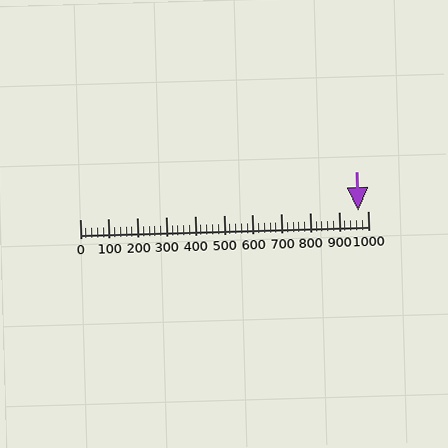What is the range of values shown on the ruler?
The ruler shows values from 0 to 1000.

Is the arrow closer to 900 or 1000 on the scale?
The arrow is closer to 1000.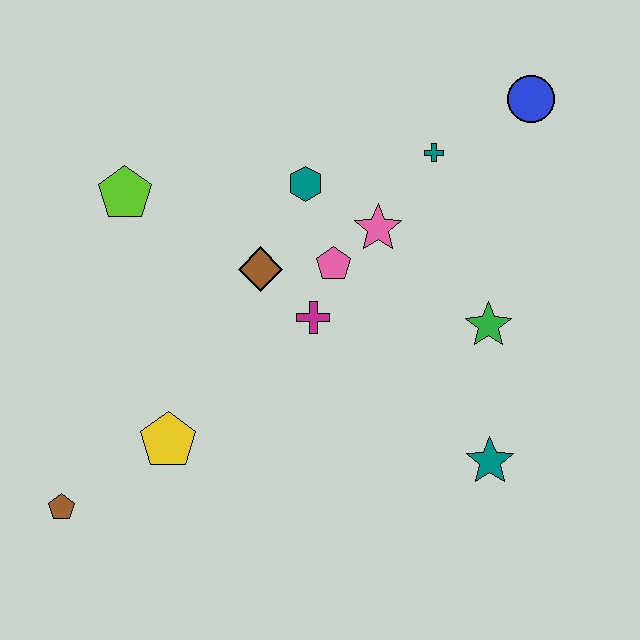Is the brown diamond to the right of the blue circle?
No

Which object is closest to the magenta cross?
The pink pentagon is closest to the magenta cross.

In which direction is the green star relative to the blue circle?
The green star is below the blue circle.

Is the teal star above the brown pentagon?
Yes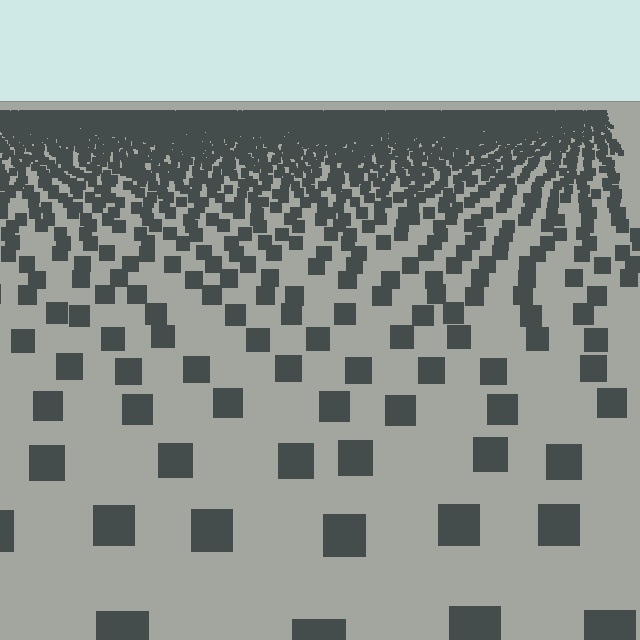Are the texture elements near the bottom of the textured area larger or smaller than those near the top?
Larger. Near the bottom, elements are closer to the viewer and appear at a bigger on-screen size.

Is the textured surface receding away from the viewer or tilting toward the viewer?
The surface is receding away from the viewer. Texture elements get smaller and denser toward the top.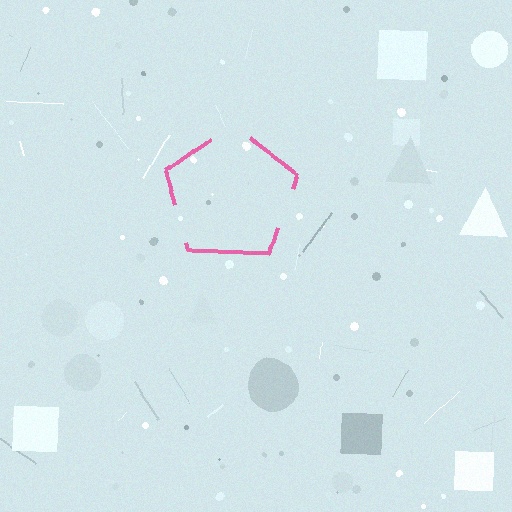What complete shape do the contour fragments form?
The contour fragments form a pentagon.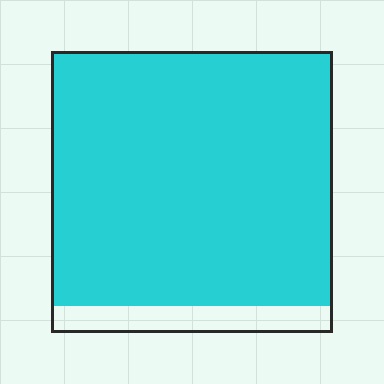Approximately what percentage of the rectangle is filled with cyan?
Approximately 90%.